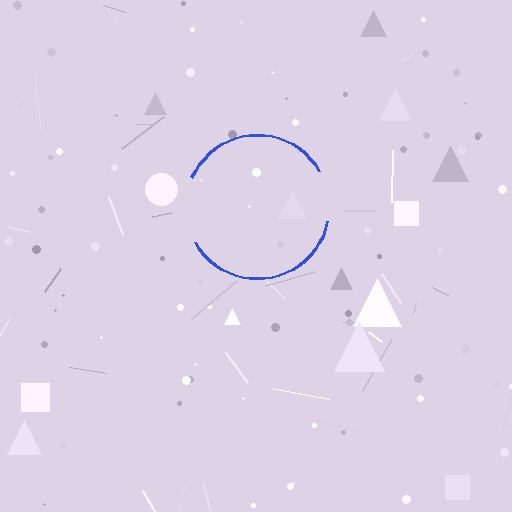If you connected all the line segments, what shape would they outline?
They would outline a circle.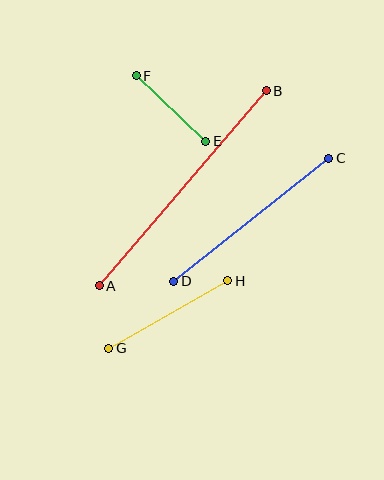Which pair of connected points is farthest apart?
Points A and B are farthest apart.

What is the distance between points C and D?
The distance is approximately 198 pixels.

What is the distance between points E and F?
The distance is approximately 95 pixels.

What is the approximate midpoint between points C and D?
The midpoint is at approximately (251, 220) pixels.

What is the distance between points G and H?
The distance is approximately 137 pixels.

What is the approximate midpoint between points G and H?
The midpoint is at approximately (168, 314) pixels.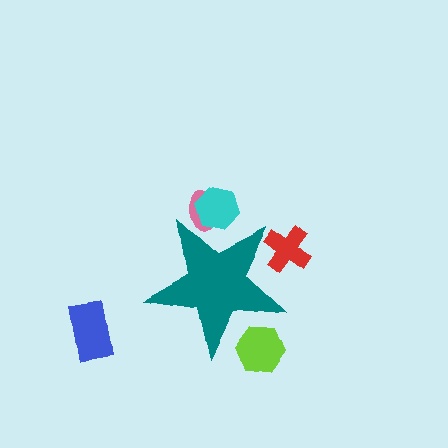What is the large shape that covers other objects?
A teal star.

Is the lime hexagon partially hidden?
Yes, the lime hexagon is partially hidden behind the teal star.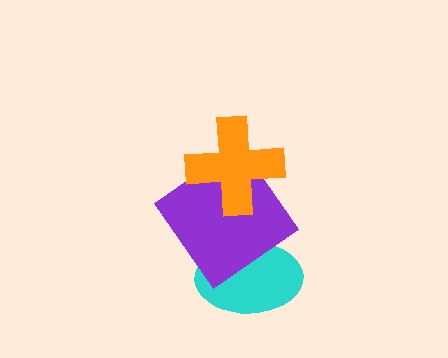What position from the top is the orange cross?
The orange cross is 1st from the top.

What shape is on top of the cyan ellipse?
The purple diamond is on top of the cyan ellipse.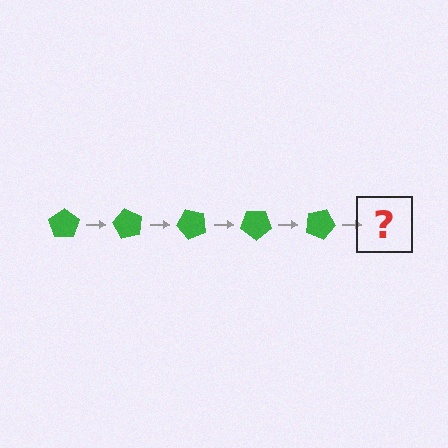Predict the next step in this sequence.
The next step is a green pentagon rotated 300 degrees.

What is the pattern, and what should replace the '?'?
The pattern is that the pentagon rotates 60 degrees each step. The '?' should be a green pentagon rotated 300 degrees.